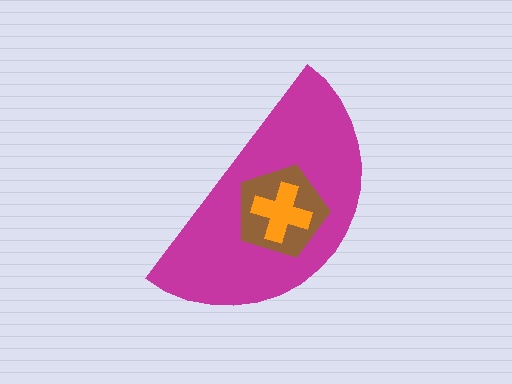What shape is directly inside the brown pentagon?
The orange cross.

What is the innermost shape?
The orange cross.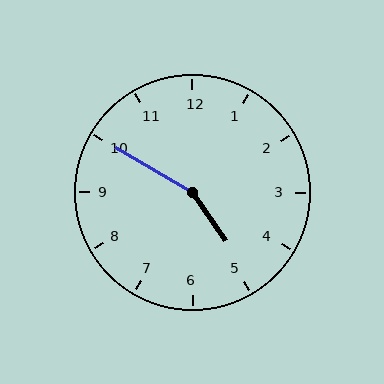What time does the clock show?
4:50.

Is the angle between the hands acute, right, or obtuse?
It is obtuse.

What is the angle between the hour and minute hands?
Approximately 155 degrees.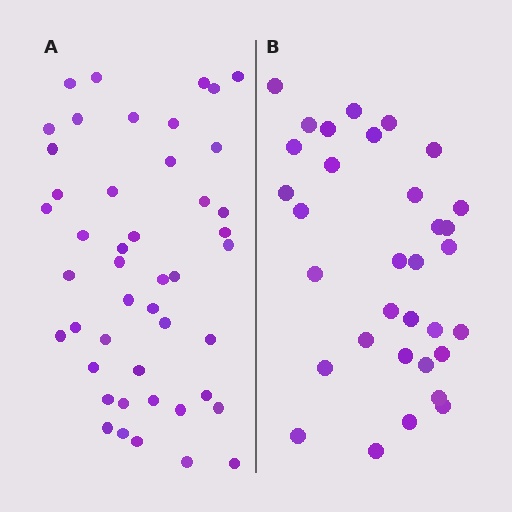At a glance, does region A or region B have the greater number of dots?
Region A (the left region) has more dots.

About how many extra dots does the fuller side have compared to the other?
Region A has approximately 15 more dots than region B.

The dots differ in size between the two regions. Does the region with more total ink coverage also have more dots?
No. Region B has more total ink coverage because its dots are larger, but region A actually contains more individual dots. Total area can be misleading — the number of items is what matters here.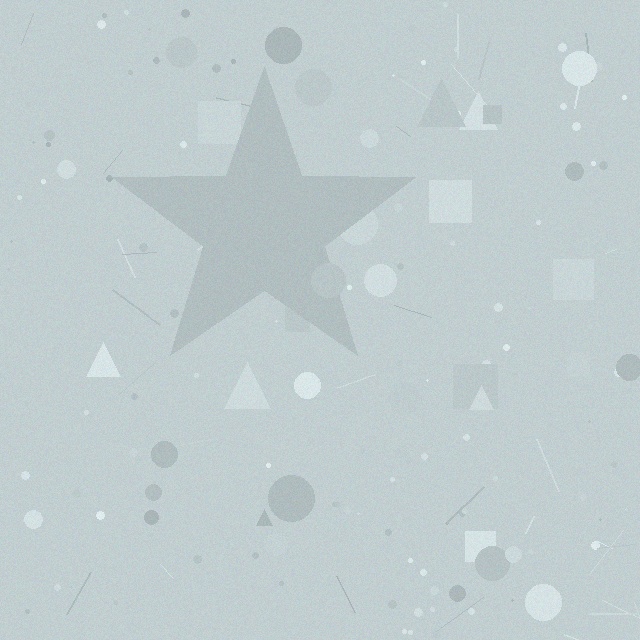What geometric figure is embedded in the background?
A star is embedded in the background.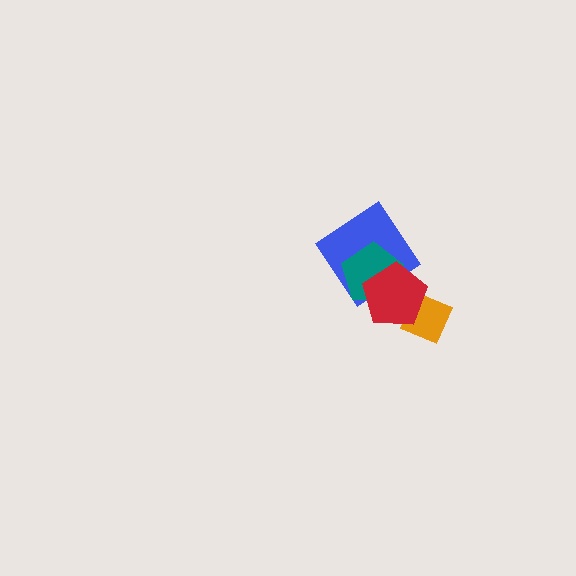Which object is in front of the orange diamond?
The red pentagon is in front of the orange diamond.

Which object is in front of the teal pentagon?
The red pentagon is in front of the teal pentagon.